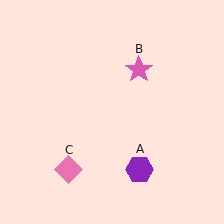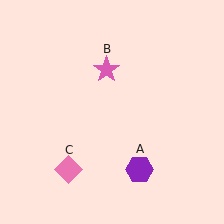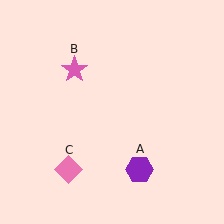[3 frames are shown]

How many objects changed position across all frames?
1 object changed position: pink star (object B).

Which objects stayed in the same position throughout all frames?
Purple hexagon (object A) and pink diamond (object C) remained stationary.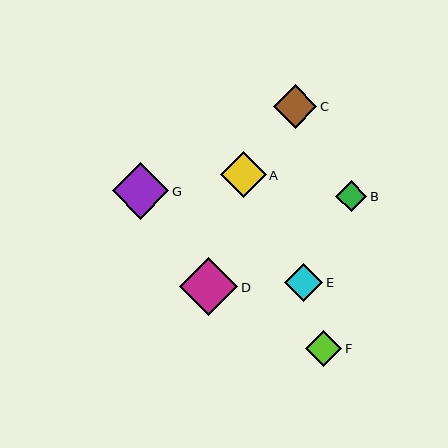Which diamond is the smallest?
Diamond B is the smallest with a size of approximately 31 pixels.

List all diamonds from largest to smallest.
From largest to smallest: D, G, A, C, E, F, B.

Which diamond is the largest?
Diamond D is the largest with a size of approximately 59 pixels.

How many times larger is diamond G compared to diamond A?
Diamond G is approximately 1.2 times the size of diamond A.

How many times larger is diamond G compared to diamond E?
Diamond G is approximately 1.5 times the size of diamond E.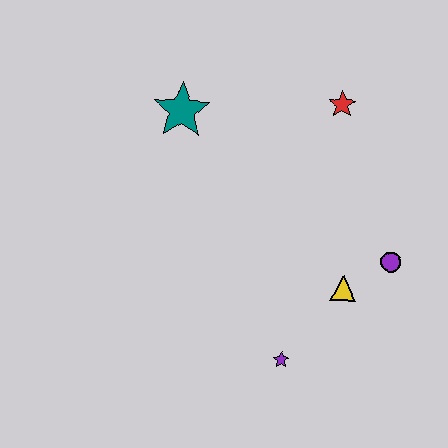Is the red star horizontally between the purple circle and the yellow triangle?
No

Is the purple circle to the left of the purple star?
No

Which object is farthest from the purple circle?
The teal star is farthest from the purple circle.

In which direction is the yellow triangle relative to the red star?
The yellow triangle is below the red star.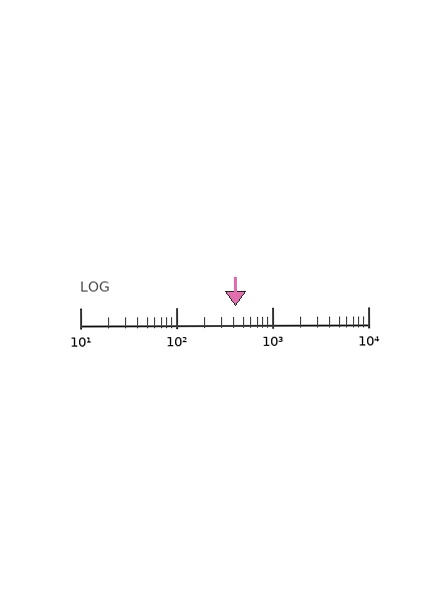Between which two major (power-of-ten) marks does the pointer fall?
The pointer is between 100 and 1000.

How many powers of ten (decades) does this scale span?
The scale spans 3 decades, from 10 to 10000.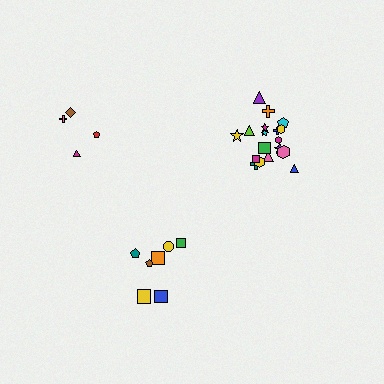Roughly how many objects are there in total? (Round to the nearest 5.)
Roughly 30 objects in total.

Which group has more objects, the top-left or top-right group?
The top-right group.